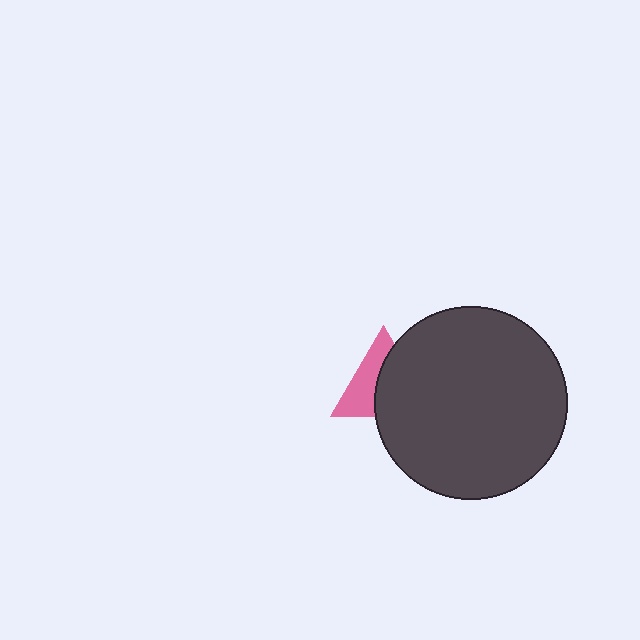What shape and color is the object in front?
The object in front is a dark gray circle.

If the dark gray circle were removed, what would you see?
You would see the complete pink triangle.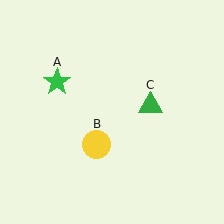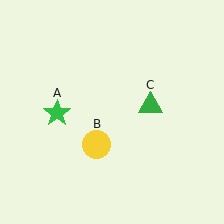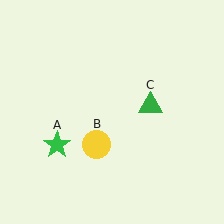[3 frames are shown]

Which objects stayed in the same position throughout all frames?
Yellow circle (object B) and green triangle (object C) remained stationary.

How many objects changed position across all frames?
1 object changed position: green star (object A).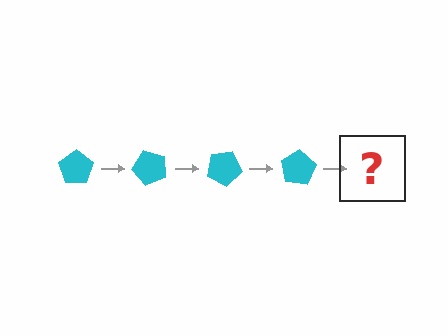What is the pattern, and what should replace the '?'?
The pattern is that the pentagon rotates 50 degrees each step. The '?' should be a cyan pentagon rotated 200 degrees.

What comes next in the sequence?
The next element should be a cyan pentagon rotated 200 degrees.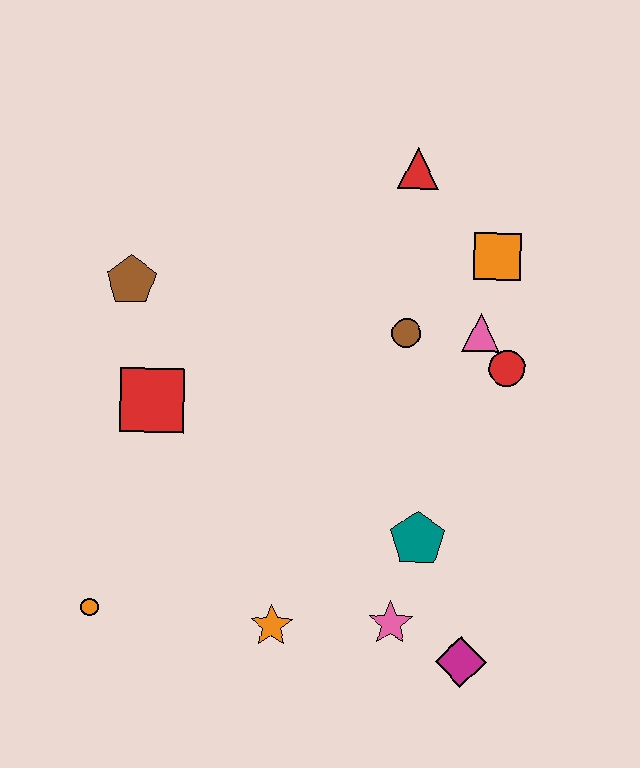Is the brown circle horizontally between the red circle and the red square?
Yes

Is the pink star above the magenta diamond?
Yes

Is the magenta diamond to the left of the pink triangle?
Yes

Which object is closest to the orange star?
The pink star is closest to the orange star.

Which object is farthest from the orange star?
The red triangle is farthest from the orange star.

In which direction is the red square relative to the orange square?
The red square is to the left of the orange square.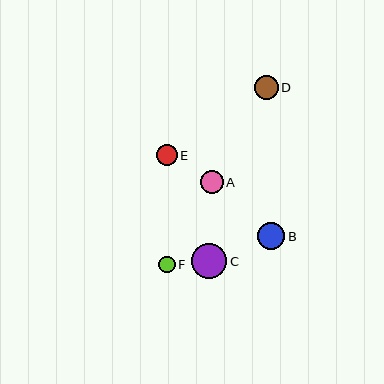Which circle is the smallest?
Circle F is the smallest with a size of approximately 16 pixels.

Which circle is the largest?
Circle C is the largest with a size of approximately 35 pixels.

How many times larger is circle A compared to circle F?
Circle A is approximately 1.4 times the size of circle F.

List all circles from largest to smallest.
From largest to smallest: C, B, D, A, E, F.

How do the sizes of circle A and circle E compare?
Circle A and circle E are approximately the same size.